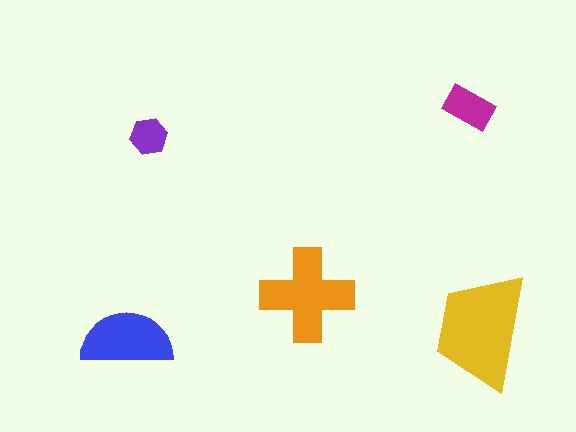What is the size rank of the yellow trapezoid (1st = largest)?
1st.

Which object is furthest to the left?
The blue semicircle is leftmost.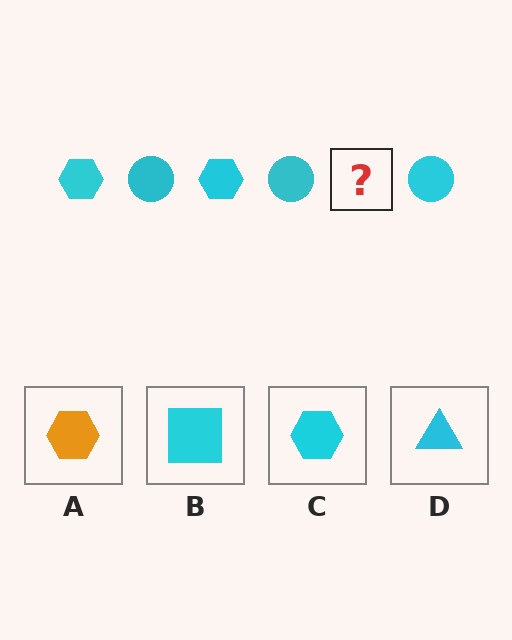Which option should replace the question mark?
Option C.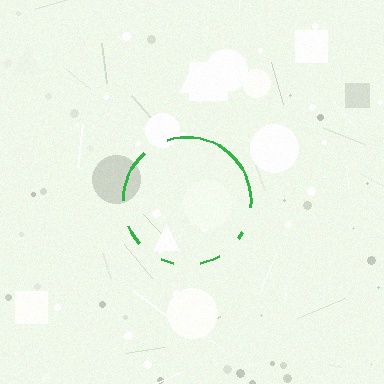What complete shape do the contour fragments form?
The contour fragments form a circle.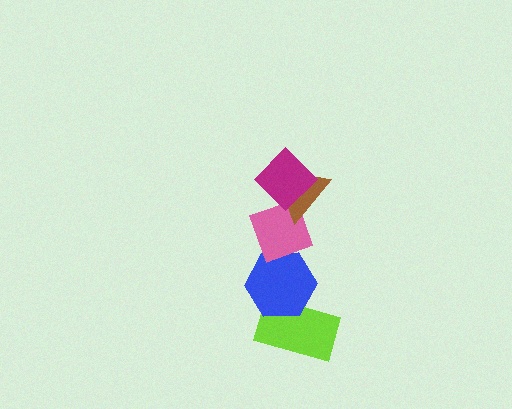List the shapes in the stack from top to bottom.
From top to bottom: the magenta diamond, the brown triangle, the pink diamond, the blue hexagon, the lime rectangle.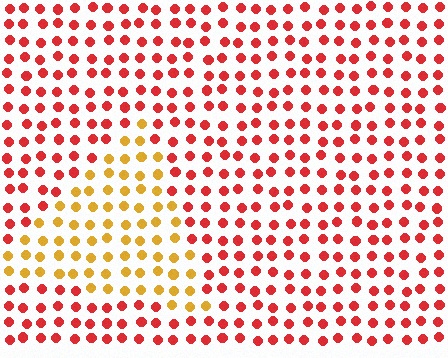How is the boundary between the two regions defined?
The boundary is defined purely by a slight shift in hue (about 45 degrees). Spacing, size, and orientation are identical on both sides.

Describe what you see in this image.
The image is filled with small red elements in a uniform arrangement. A triangle-shaped region is visible where the elements are tinted to a slightly different hue, forming a subtle color boundary.